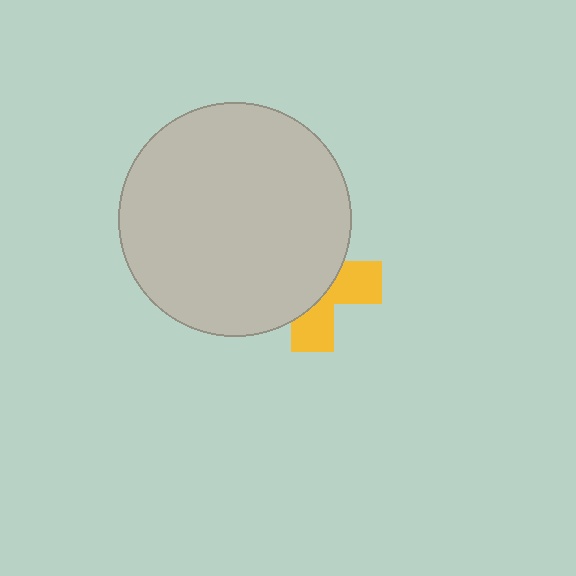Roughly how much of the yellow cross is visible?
A small part of it is visible (roughly 38%).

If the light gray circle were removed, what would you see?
You would see the complete yellow cross.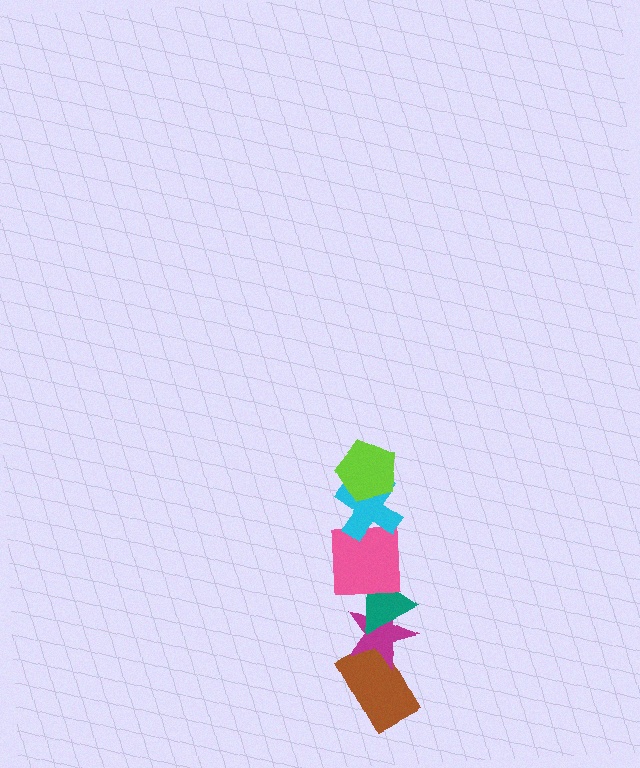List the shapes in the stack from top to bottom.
From top to bottom: the lime pentagon, the cyan cross, the pink square, the teal triangle, the magenta star, the brown rectangle.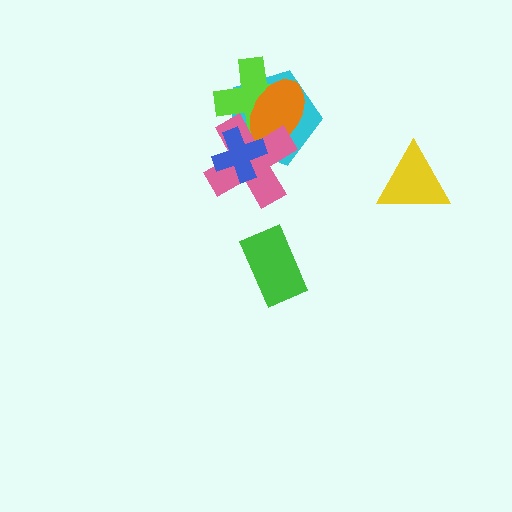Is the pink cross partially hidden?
Yes, it is partially covered by another shape.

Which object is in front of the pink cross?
The blue cross is in front of the pink cross.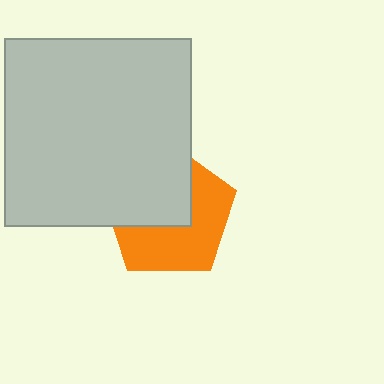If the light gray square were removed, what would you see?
You would see the complete orange pentagon.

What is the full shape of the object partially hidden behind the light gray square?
The partially hidden object is an orange pentagon.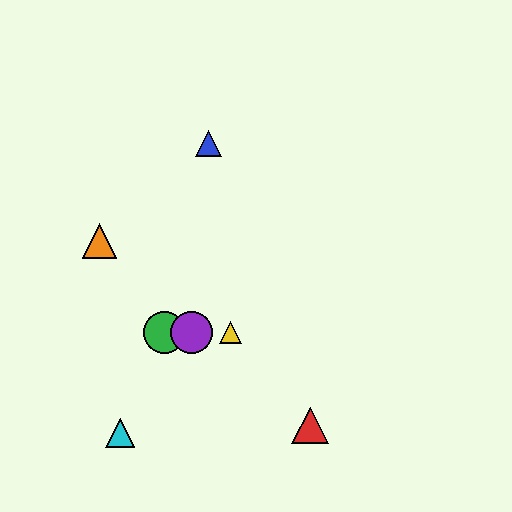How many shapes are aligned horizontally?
3 shapes (the green circle, the yellow triangle, the purple circle) are aligned horizontally.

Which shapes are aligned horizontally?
The green circle, the yellow triangle, the purple circle are aligned horizontally.